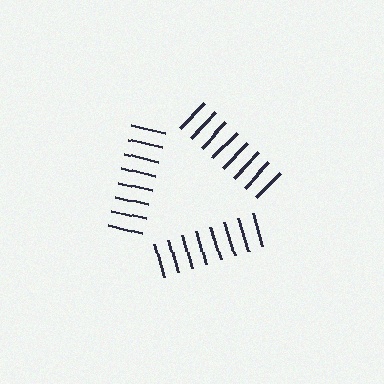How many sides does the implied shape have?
3 sides — the line-ends trace a triangle.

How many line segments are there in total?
24 — 8 along each of the 3 edges.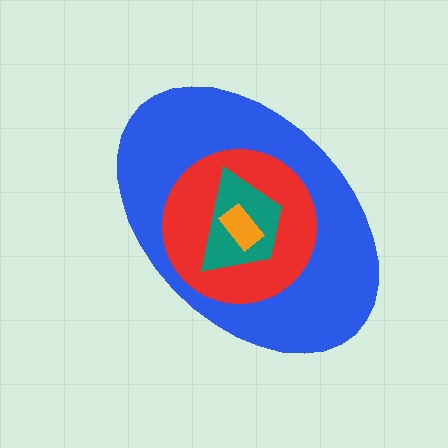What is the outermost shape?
The blue ellipse.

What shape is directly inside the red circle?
The teal trapezoid.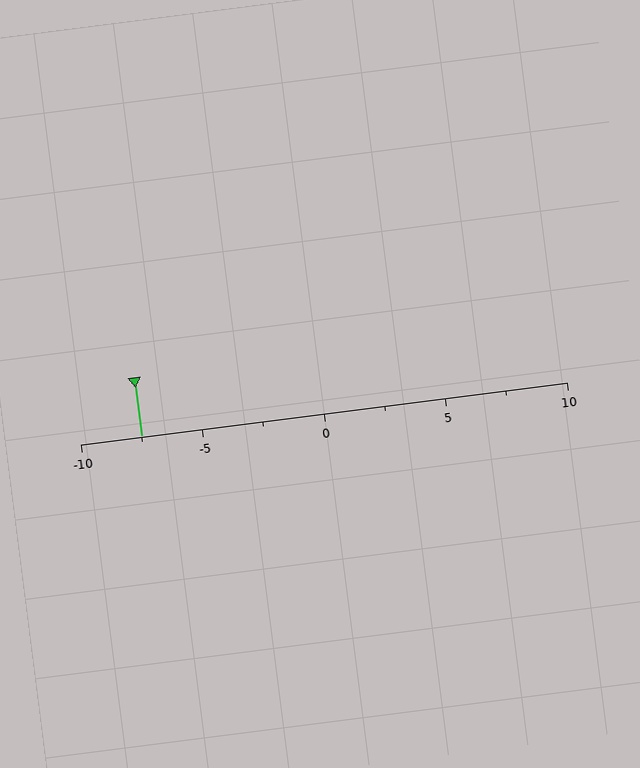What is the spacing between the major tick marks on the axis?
The major ticks are spaced 5 apart.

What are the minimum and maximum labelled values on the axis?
The axis runs from -10 to 10.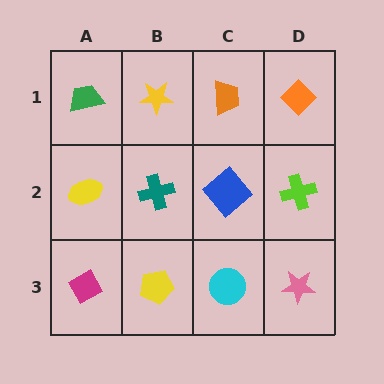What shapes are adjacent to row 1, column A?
A yellow ellipse (row 2, column A), a yellow star (row 1, column B).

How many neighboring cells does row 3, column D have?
2.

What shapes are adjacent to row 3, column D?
A lime cross (row 2, column D), a cyan circle (row 3, column C).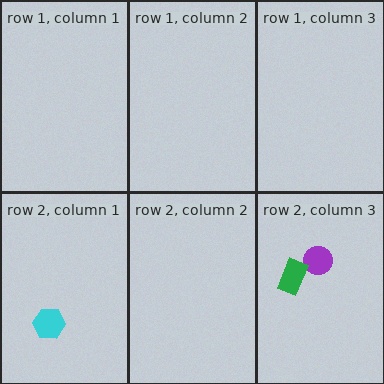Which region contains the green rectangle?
The row 2, column 3 region.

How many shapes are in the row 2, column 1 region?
1.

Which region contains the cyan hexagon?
The row 2, column 1 region.